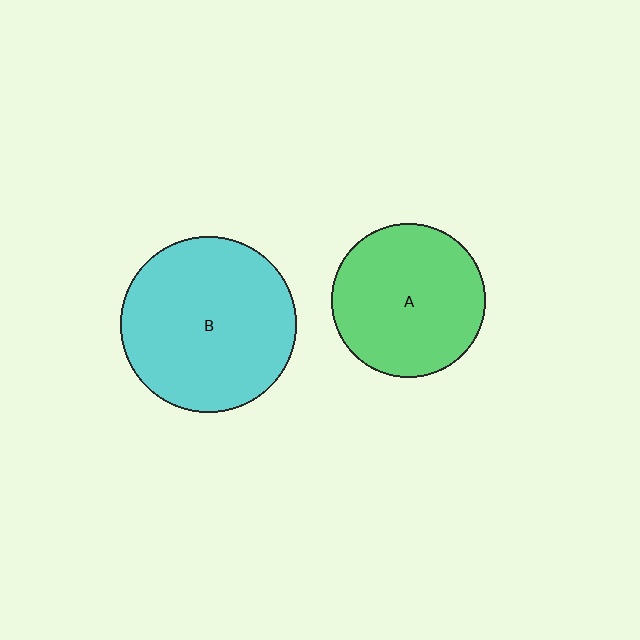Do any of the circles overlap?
No, none of the circles overlap.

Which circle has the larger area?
Circle B (cyan).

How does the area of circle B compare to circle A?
Approximately 1.3 times.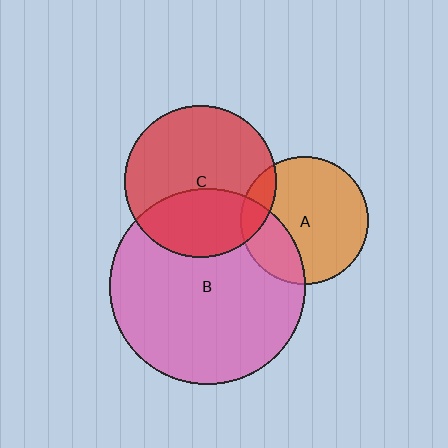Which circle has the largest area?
Circle B (pink).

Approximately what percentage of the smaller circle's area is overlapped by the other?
Approximately 15%.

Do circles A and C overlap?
Yes.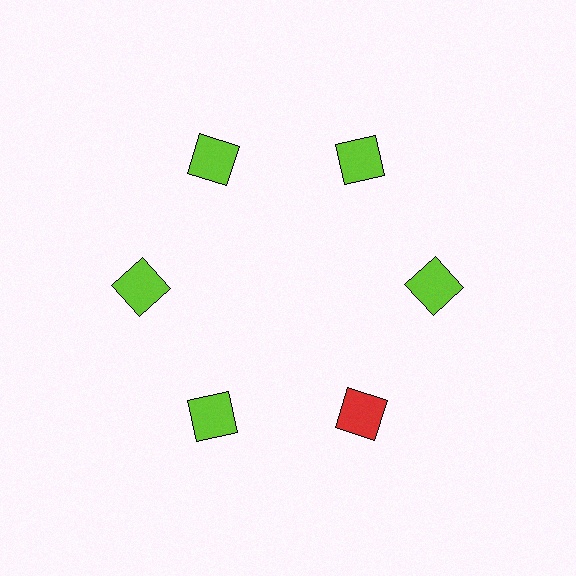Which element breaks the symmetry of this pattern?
The red square at roughly the 5 o'clock position breaks the symmetry. All other shapes are lime squares.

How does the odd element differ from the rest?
It has a different color: red instead of lime.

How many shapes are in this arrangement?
There are 6 shapes arranged in a ring pattern.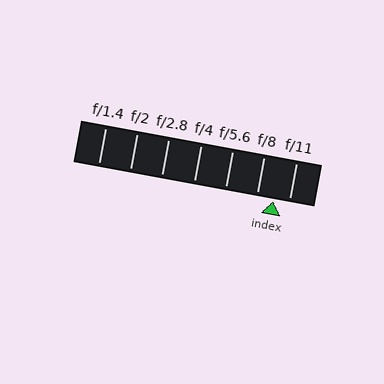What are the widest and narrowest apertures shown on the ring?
The widest aperture shown is f/1.4 and the narrowest is f/11.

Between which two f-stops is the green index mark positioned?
The index mark is between f/8 and f/11.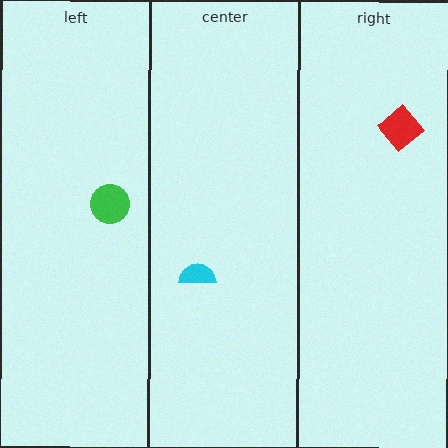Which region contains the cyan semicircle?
The center region.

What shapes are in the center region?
The cyan semicircle.